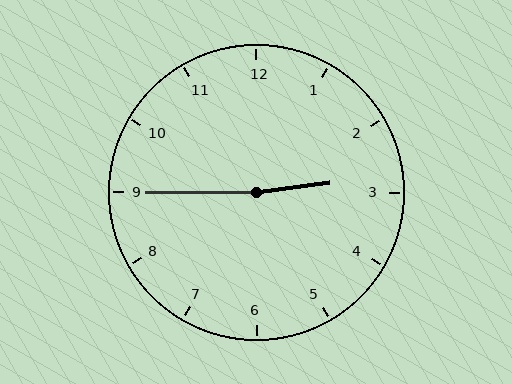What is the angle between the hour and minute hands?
Approximately 172 degrees.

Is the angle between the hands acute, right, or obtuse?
It is obtuse.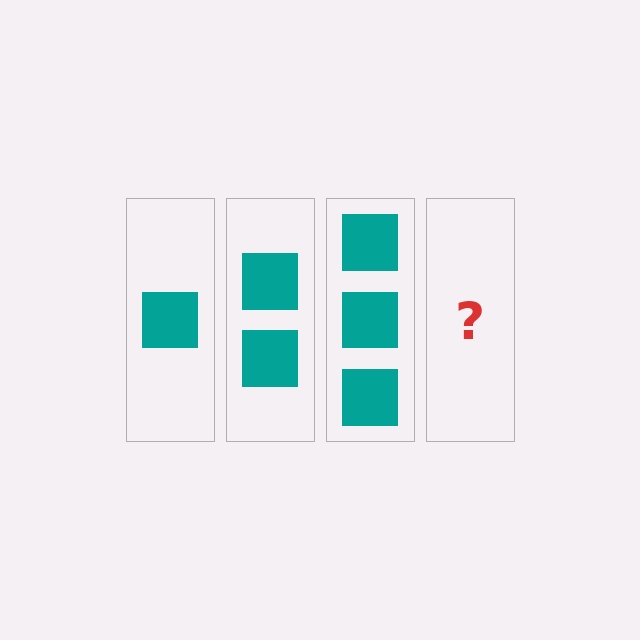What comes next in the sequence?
The next element should be 4 squares.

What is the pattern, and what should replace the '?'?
The pattern is that each step adds one more square. The '?' should be 4 squares.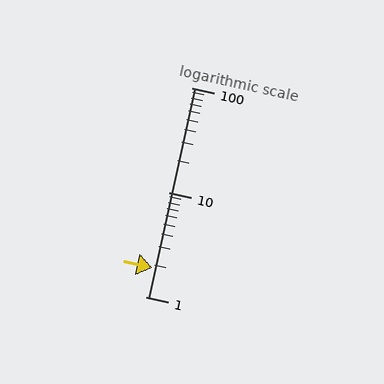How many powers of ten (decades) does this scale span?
The scale spans 2 decades, from 1 to 100.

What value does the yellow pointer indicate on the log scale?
The pointer indicates approximately 1.9.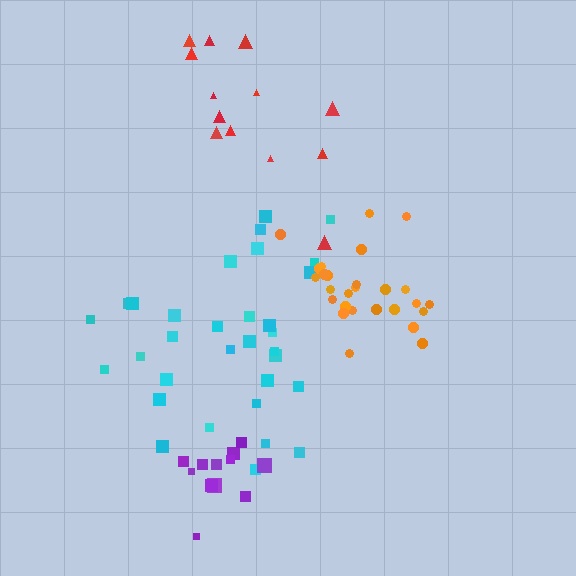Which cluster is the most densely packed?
Purple.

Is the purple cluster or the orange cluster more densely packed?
Purple.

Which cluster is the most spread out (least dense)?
Red.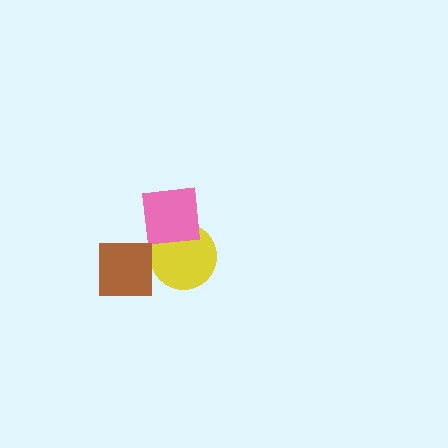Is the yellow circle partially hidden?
Yes, it is partially covered by another shape.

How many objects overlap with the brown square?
0 objects overlap with the brown square.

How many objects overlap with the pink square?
1 object overlaps with the pink square.